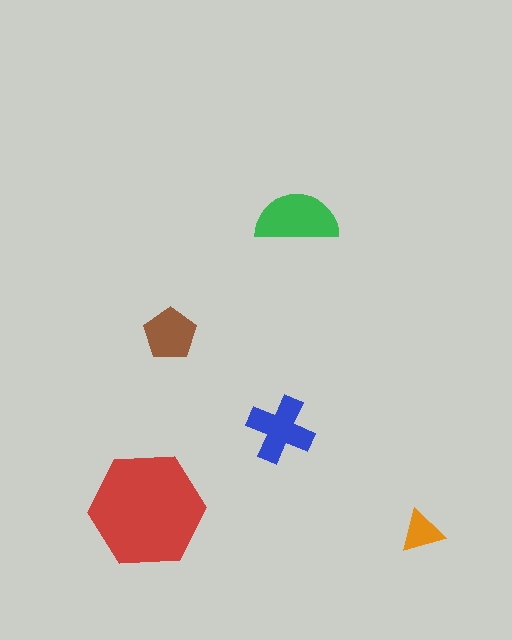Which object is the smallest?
The orange triangle.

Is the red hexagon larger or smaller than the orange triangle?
Larger.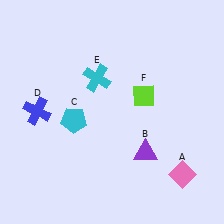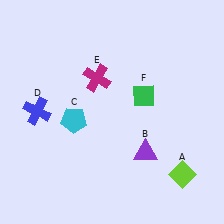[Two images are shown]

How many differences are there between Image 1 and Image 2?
There are 3 differences between the two images.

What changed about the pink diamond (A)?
In Image 1, A is pink. In Image 2, it changed to lime.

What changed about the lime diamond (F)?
In Image 1, F is lime. In Image 2, it changed to green.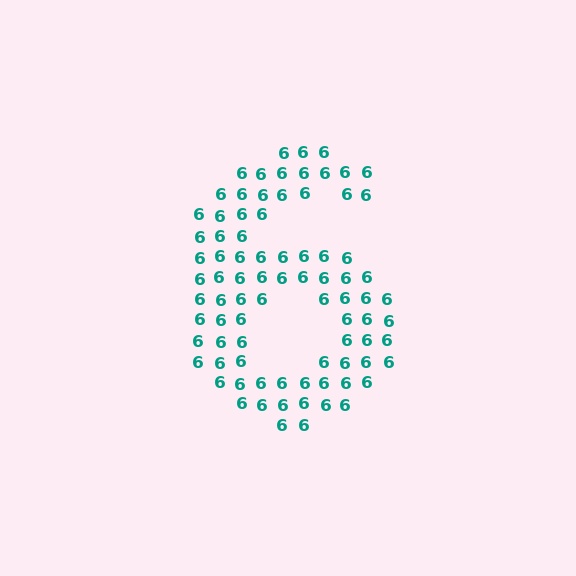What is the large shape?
The large shape is the digit 6.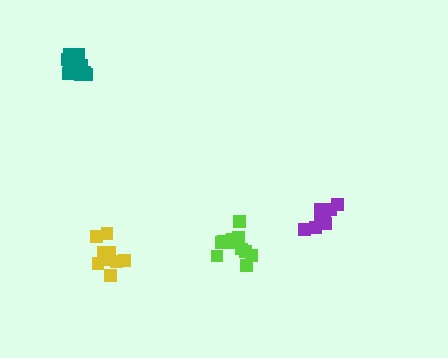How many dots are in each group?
Group 1: 12 dots, Group 2: 9 dots, Group 3: 9 dots, Group 4: 13 dots (43 total).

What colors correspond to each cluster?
The clusters are colored: lime, purple, yellow, teal.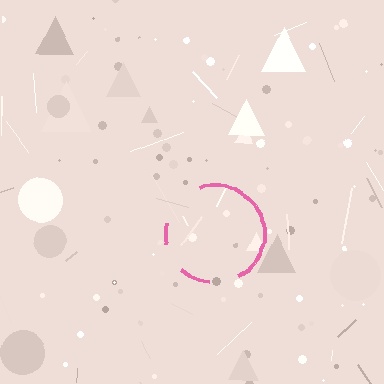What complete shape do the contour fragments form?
The contour fragments form a circle.